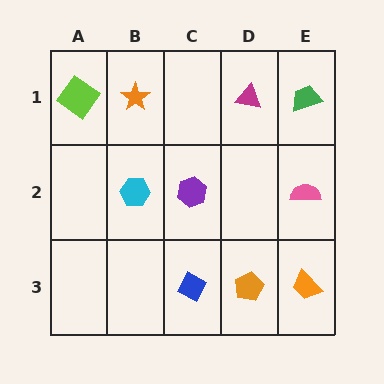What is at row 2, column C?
A purple hexagon.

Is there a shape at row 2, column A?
No, that cell is empty.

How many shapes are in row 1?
4 shapes.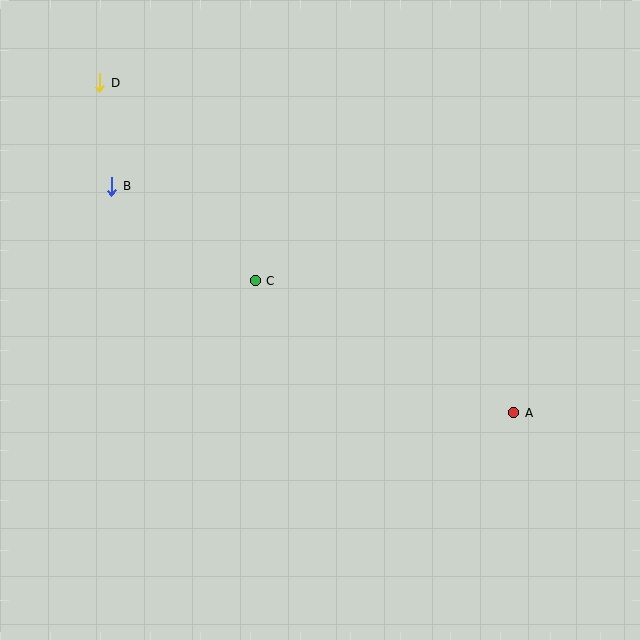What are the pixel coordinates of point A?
Point A is at (514, 413).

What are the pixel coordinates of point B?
Point B is at (112, 186).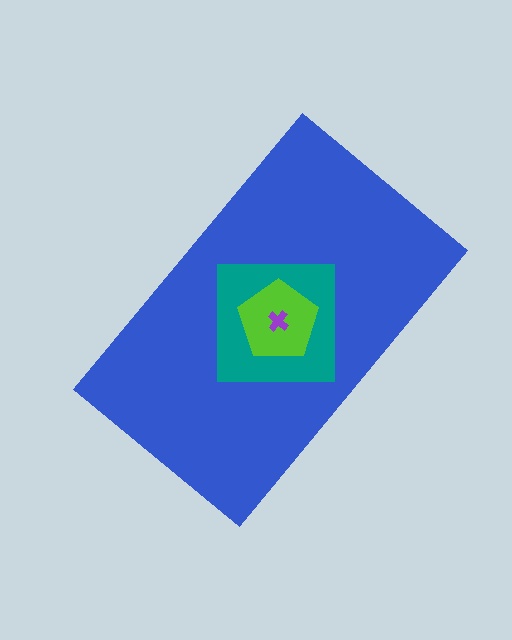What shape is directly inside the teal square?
The lime pentagon.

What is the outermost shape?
The blue rectangle.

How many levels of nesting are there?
4.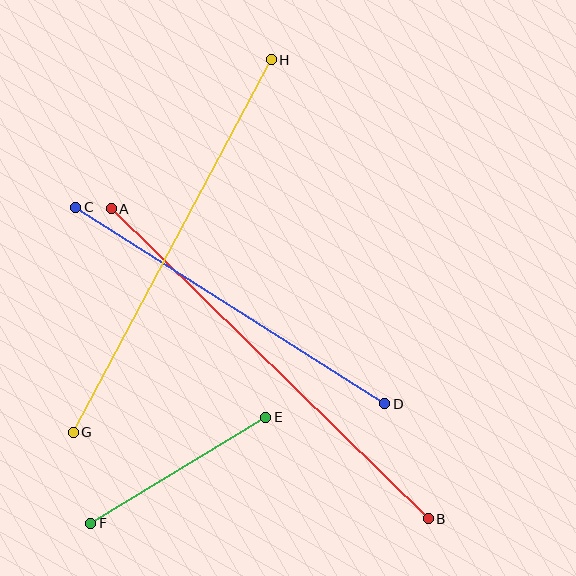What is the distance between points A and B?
The distance is approximately 444 pixels.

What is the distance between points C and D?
The distance is approximately 366 pixels.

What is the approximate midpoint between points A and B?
The midpoint is at approximately (270, 364) pixels.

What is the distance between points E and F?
The distance is approximately 204 pixels.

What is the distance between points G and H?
The distance is approximately 422 pixels.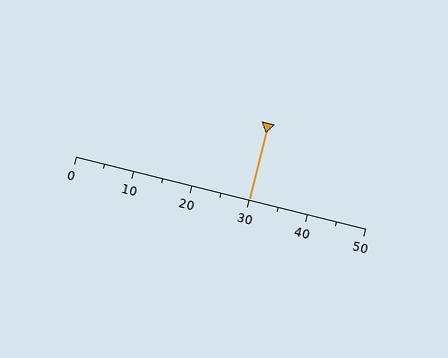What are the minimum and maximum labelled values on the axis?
The axis runs from 0 to 50.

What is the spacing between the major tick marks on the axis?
The major ticks are spaced 10 apart.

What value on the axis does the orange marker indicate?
The marker indicates approximately 30.